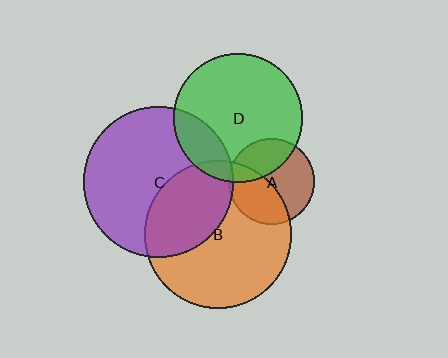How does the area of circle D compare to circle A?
Approximately 2.2 times.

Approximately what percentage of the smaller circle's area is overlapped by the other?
Approximately 5%.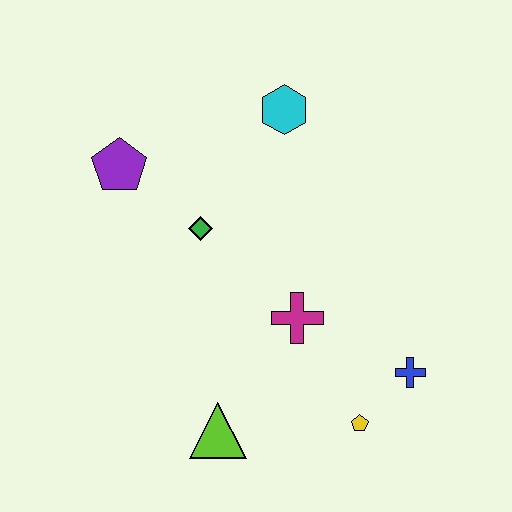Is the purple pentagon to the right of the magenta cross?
No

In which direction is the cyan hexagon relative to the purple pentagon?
The cyan hexagon is to the right of the purple pentagon.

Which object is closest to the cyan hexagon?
The green diamond is closest to the cyan hexagon.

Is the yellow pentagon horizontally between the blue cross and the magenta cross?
Yes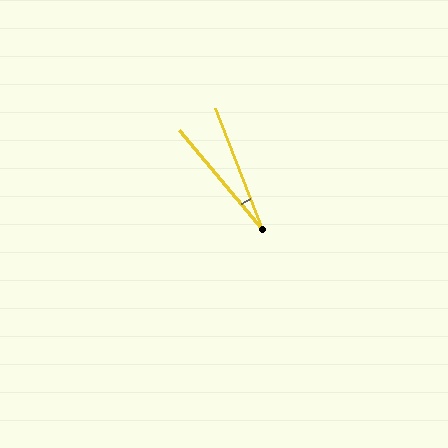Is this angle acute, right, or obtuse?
It is acute.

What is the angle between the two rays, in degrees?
Approximately 19 degrees.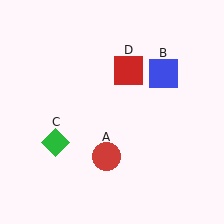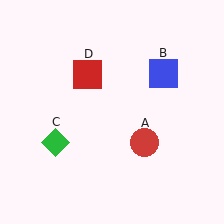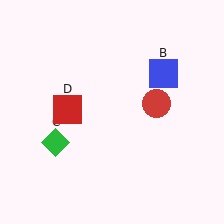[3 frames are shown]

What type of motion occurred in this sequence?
The red circle (object A), red square (object D) rotated counterclockwise around the center of the scene.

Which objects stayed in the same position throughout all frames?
Blue square (object B) and green diamond (object C) remained stationary.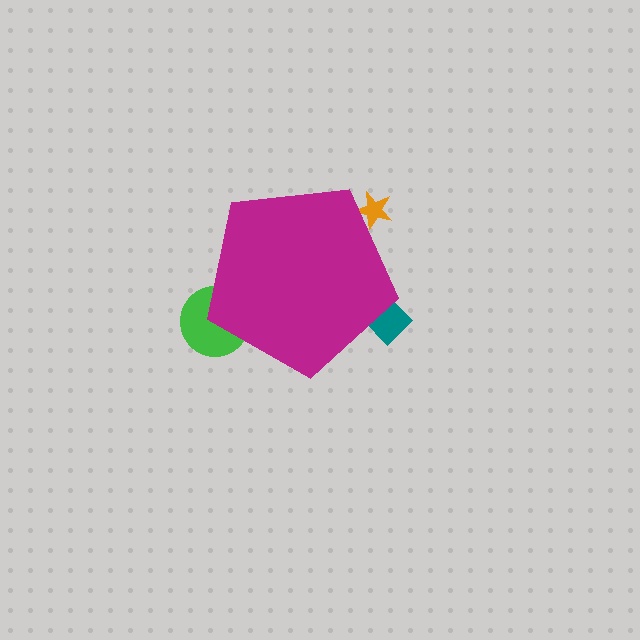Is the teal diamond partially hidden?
Yes, the teal diamond is partially hidden behind the magenta pentagon.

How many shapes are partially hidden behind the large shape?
3 shapes are partially hidden.